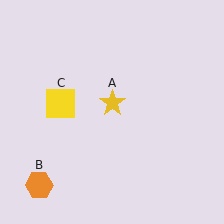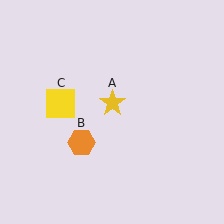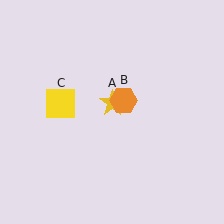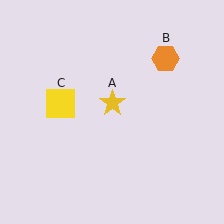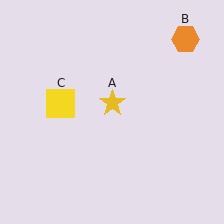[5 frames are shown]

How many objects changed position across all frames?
1 object changed position: orange hexagon (object B).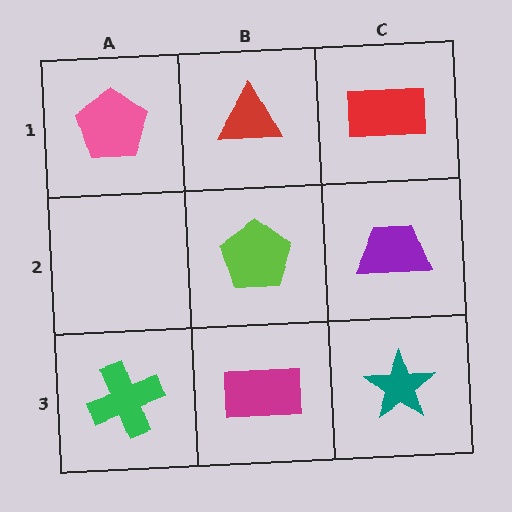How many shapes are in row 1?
3 shapes.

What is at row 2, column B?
A lime pentagon.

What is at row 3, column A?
A green cross.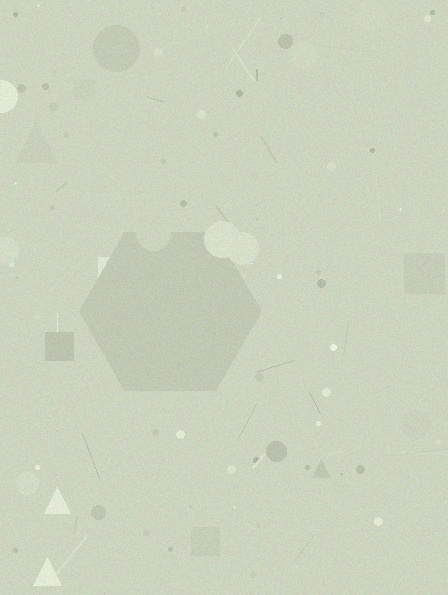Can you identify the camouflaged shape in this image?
The camouflaged shape is a hexagon.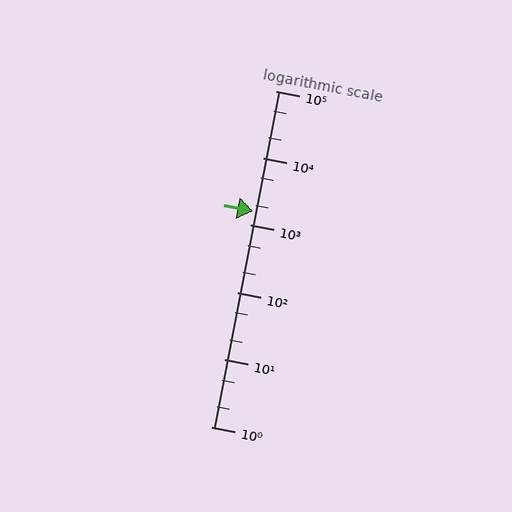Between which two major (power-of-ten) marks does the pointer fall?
The pointer is between 1000 and 10000.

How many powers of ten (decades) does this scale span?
The scale spans 5 decades, from 1 to 100000.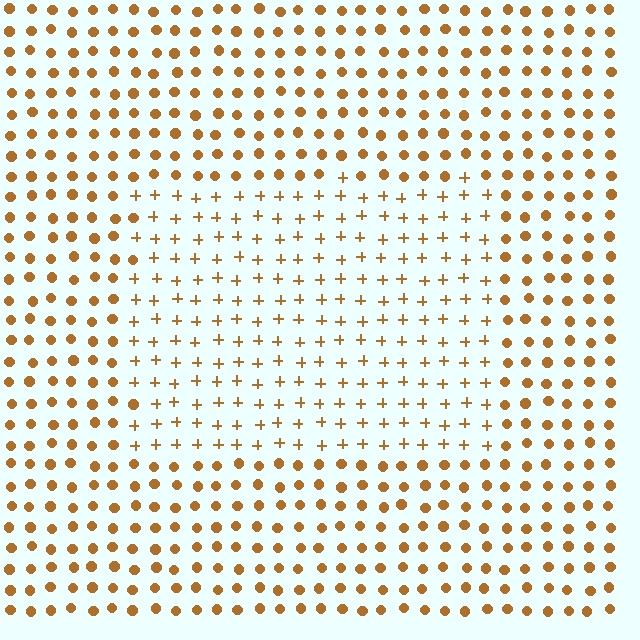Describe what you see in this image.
The image is filled with small brown elements arranged in a uniform grid. A rectangle-shaped region contains plus signs, while the surrounding area contains circles. The boundary is defined purely by the change in element shape.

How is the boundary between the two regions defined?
The boundary is defined by a change in element shape: plus signs inside vs. circles outside. All elements share the same color and spacing.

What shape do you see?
I see a rectangle.